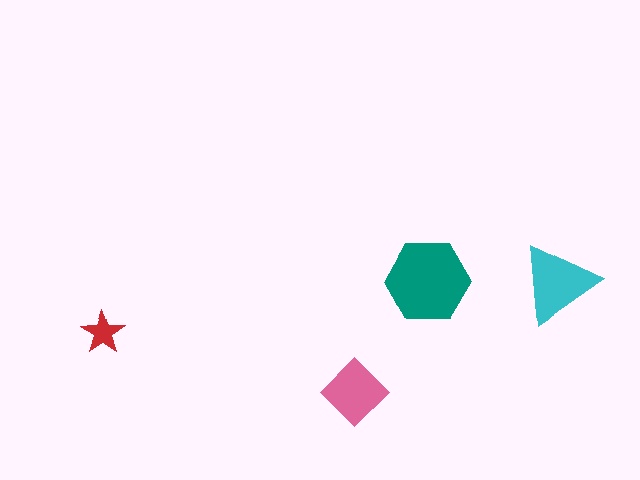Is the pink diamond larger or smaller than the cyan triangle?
Smaller.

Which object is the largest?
The teal hexagon.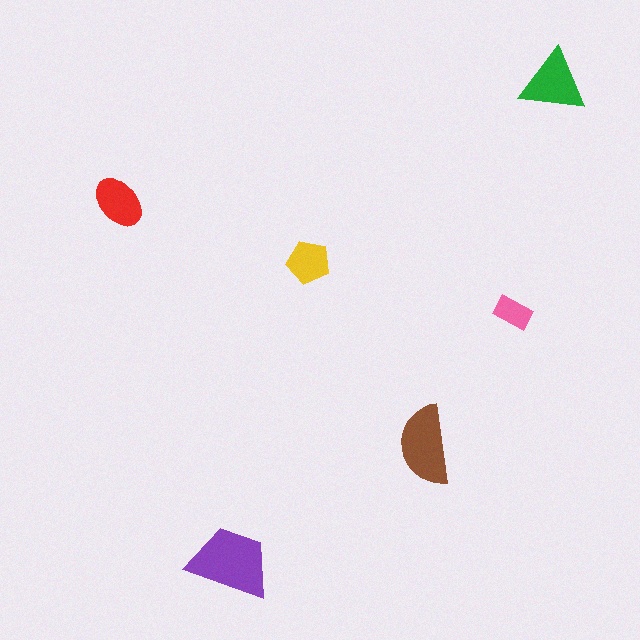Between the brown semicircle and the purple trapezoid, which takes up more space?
The purple trapezoid.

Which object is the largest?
The purple trapezoid.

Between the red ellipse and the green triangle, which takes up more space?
The green triangle.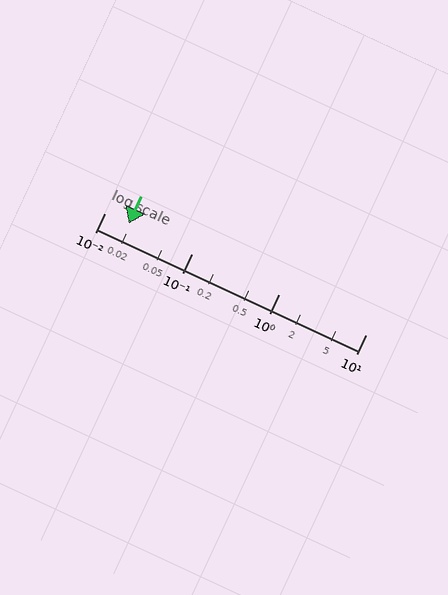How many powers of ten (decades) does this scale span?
The scale spans 3 decades, from 0.01 to 10.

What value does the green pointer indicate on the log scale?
The pointer indicates approximately 0.019.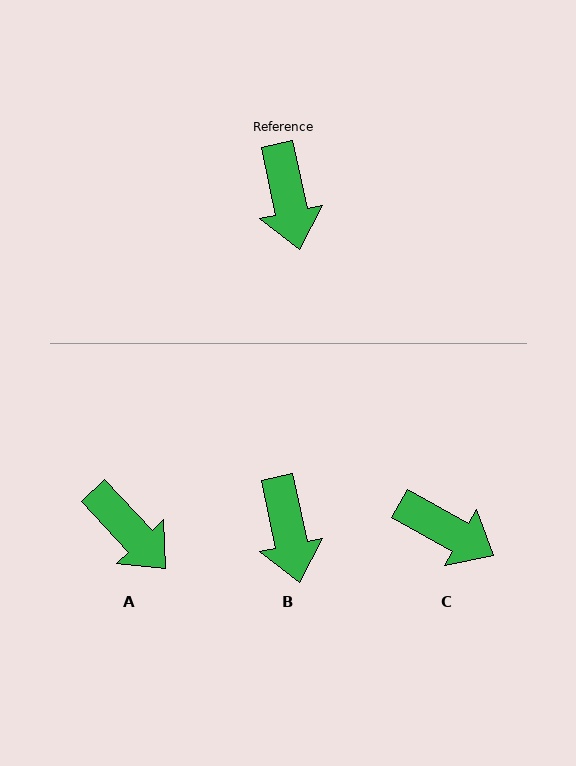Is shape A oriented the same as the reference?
No, it is off by about 31 degrees.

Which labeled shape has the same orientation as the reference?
B.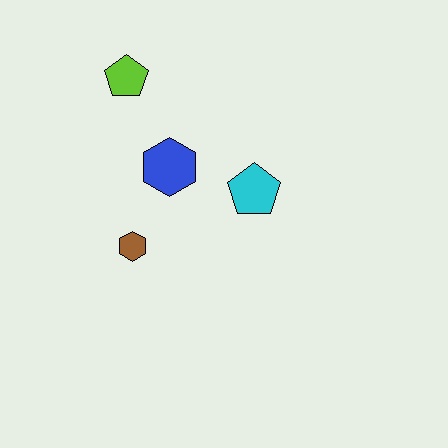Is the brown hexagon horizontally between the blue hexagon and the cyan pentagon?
No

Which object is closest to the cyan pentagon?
The blue hexagon is closest to the cyan pentagon.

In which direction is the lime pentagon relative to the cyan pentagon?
The lime pentagon is to the left of the cyan pentagon.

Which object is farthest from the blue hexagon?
The lime pentagon is farthest from the blue hexagon.